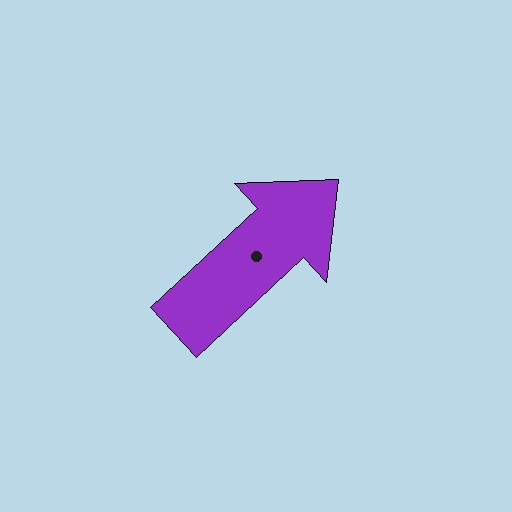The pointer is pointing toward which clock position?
Roughly 2 o'clock.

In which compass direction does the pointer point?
Northeast.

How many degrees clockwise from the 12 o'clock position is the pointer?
Approximately 47 degrees.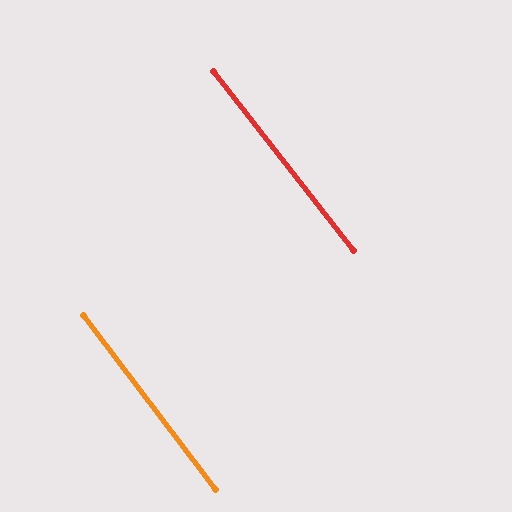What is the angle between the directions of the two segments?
Approximately 1 degree.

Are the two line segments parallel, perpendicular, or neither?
Parallel — their directions differ by only 1.0°.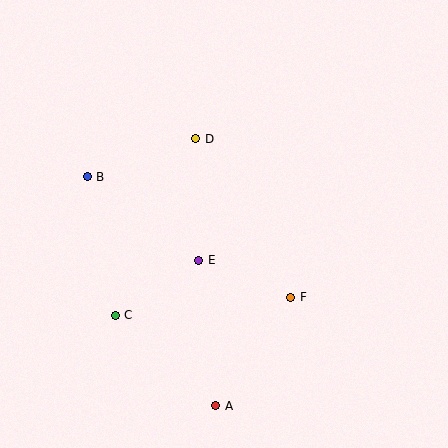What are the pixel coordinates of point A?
Point A is at (216, 406).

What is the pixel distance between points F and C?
The distance between F and C is 177 pixels.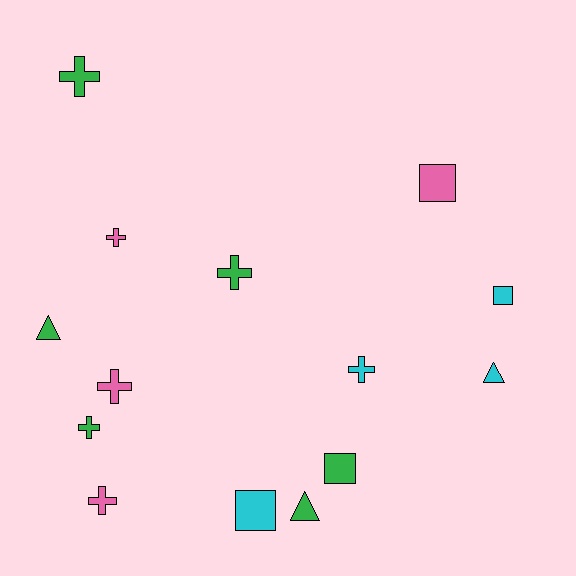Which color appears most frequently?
Green, with 6 objects.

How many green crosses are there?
There are 3 green crosses.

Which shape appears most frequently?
Cross, with 7 objects.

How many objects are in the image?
There are 14 objects.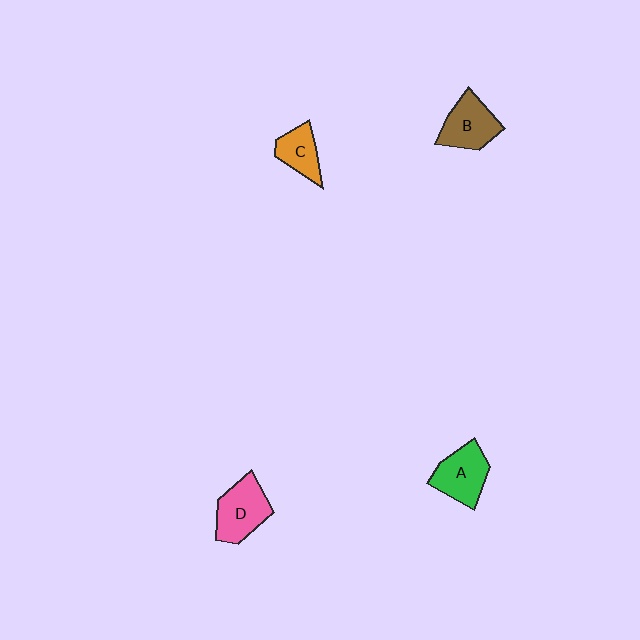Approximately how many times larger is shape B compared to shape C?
Approximately 1.4 times.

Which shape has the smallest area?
Shape C (orange).